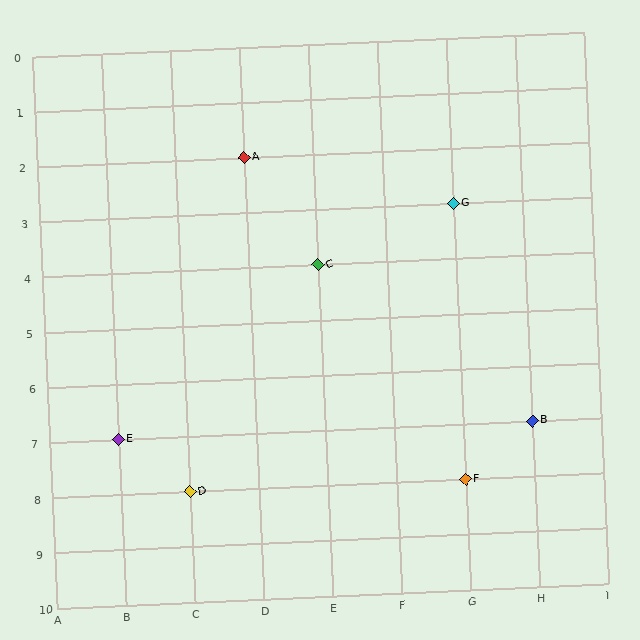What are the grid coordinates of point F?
Point F is at grid coordinates (G, 8).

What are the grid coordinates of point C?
Point C is at grid coordinates (E, 4).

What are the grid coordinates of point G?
Point G is at grid coordinates (G, 3).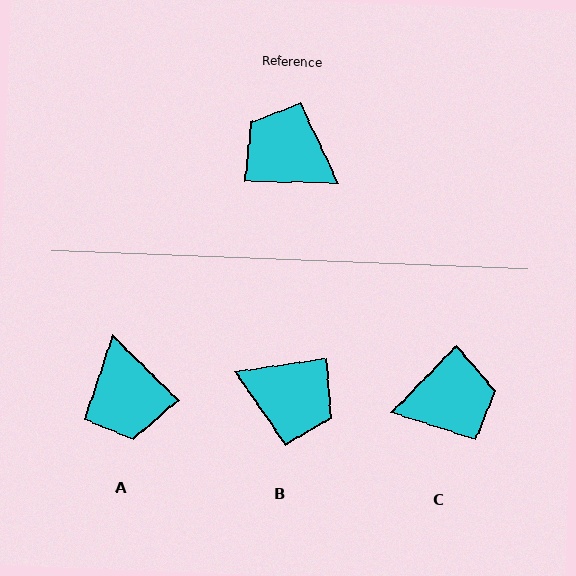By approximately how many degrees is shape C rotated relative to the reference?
Approximately 133 degrees clockwise.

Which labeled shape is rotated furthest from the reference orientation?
B, about 170 degrees away.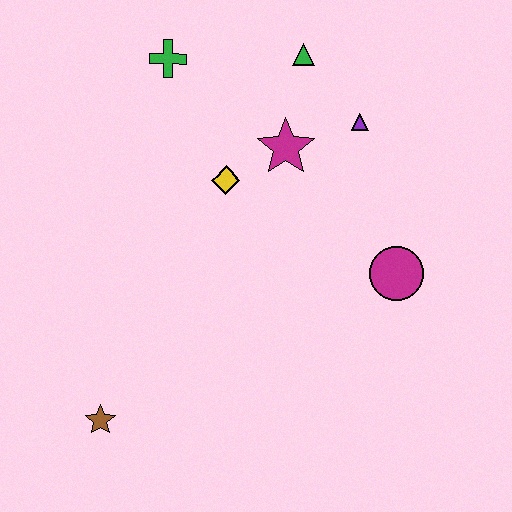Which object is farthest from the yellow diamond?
The brown star is farthest from the yellow diamond.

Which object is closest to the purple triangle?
The magenta star is closest to the purple triangle.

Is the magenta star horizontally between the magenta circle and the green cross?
Yes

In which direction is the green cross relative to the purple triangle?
The green cross is to the left of the purple triangle.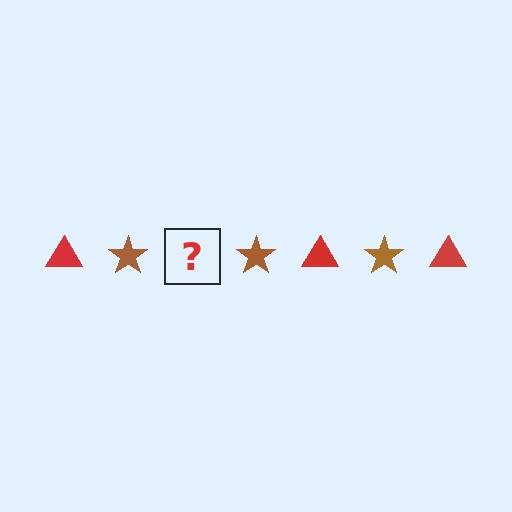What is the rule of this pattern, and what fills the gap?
The rule is that the pattern alternates between red triangle and brown star. The gap should be filled with a red triangle.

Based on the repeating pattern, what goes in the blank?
The blank should be a red triangle.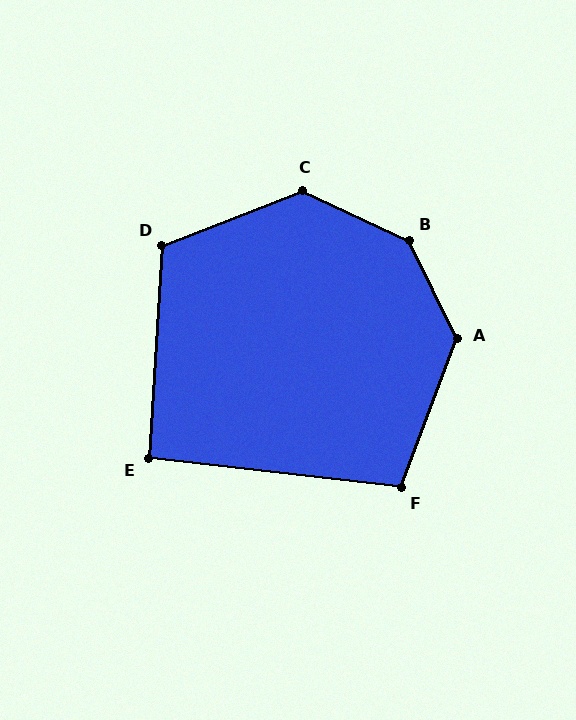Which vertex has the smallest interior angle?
E, at approximately 93 degrees.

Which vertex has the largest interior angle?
B, at approximately 141 degrees.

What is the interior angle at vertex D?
Approximately 115 degrees (obtuse).